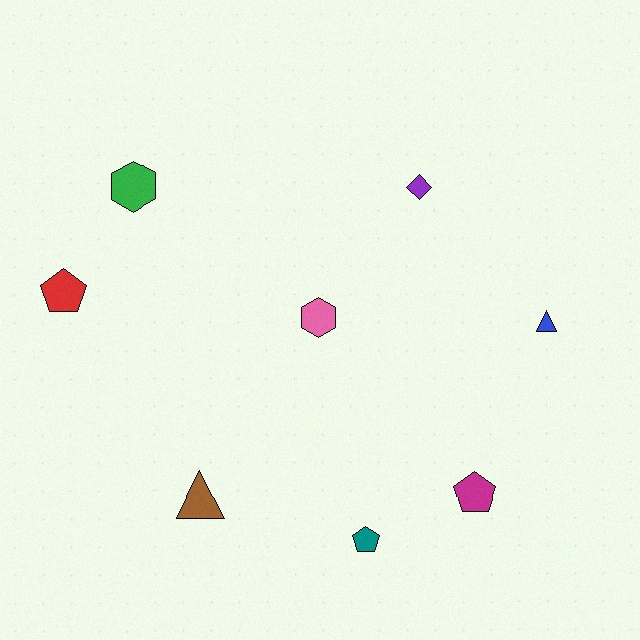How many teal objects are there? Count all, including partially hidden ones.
There is 1 teal object.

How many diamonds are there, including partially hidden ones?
There is 1 diamond.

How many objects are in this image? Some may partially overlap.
There are 8 objects.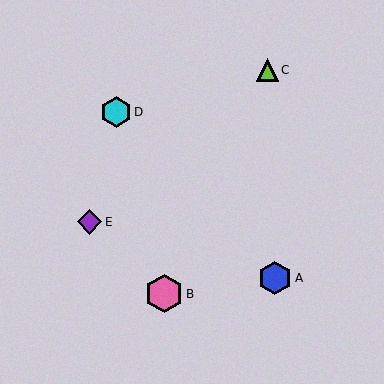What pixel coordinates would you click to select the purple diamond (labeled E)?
Click at (89, 222) to select the purple diamond E.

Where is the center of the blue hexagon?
The center of the blue hexagon is at (275, 278).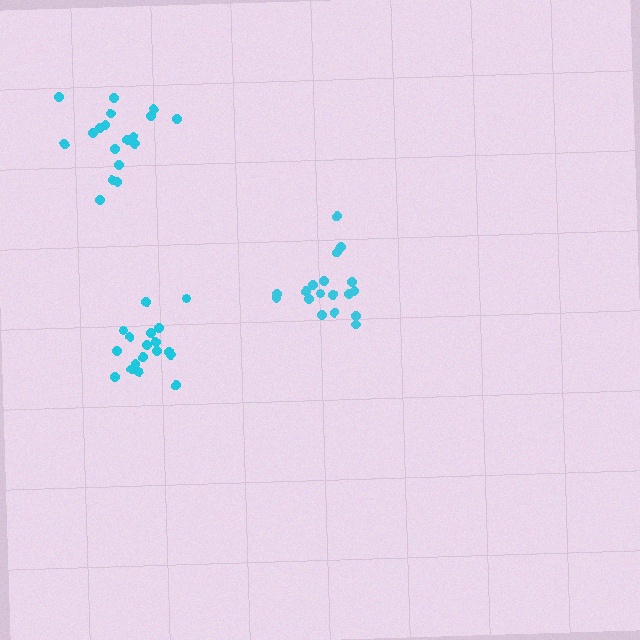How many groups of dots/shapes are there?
There are 3 groups.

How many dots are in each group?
Group 1: 18 dots, Group 2: 19 dots, Group 3: 18 dots (55 total).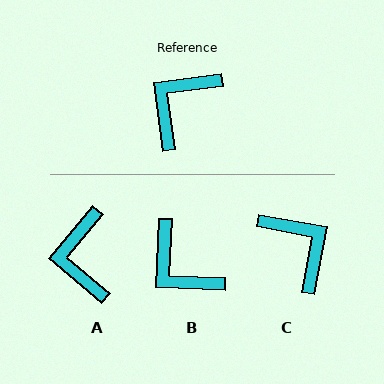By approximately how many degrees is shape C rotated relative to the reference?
Approximately 108 degrees clockwise.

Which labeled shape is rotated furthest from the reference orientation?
C, about 108 degrees away.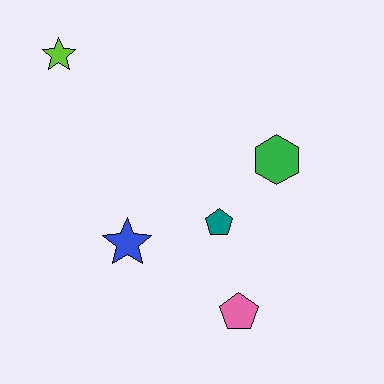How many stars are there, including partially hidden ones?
There are 2 stars.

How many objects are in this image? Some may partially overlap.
There are 5 objects.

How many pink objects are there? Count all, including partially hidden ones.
There is 1 pink object.